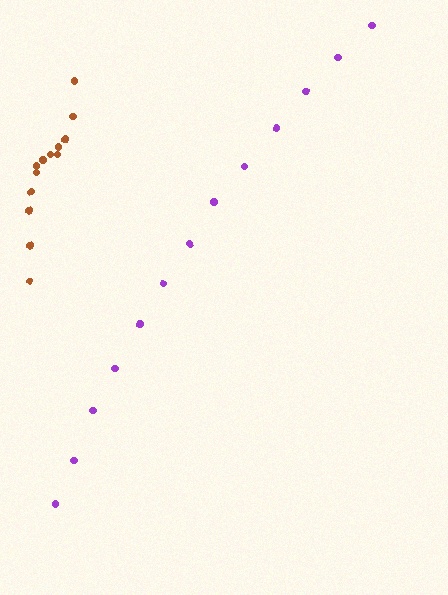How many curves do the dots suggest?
There are 2 distinct paths.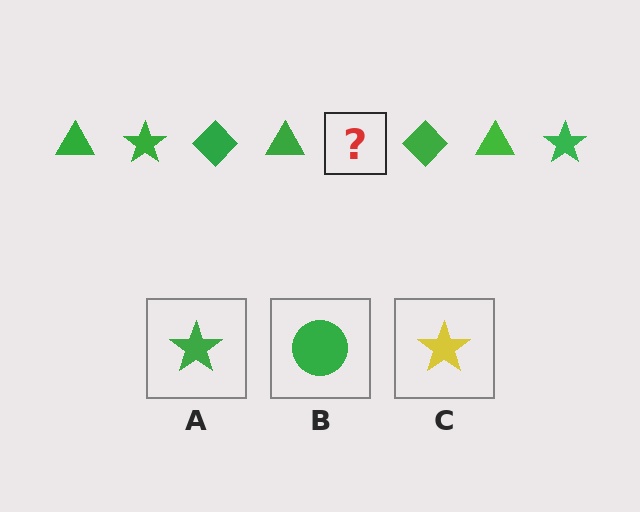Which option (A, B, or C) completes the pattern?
A.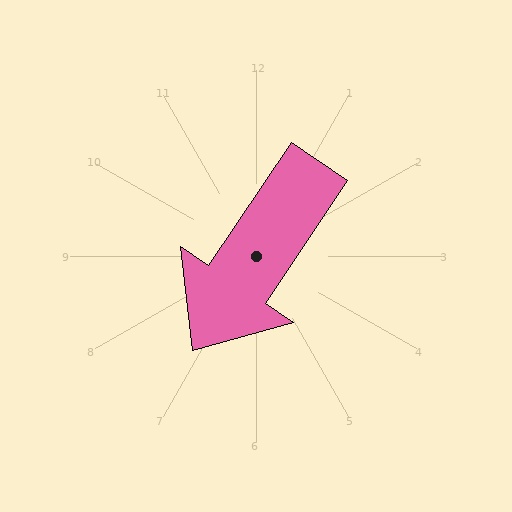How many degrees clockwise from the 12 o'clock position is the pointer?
Approximately 214 degrees.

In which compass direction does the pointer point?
Southwest.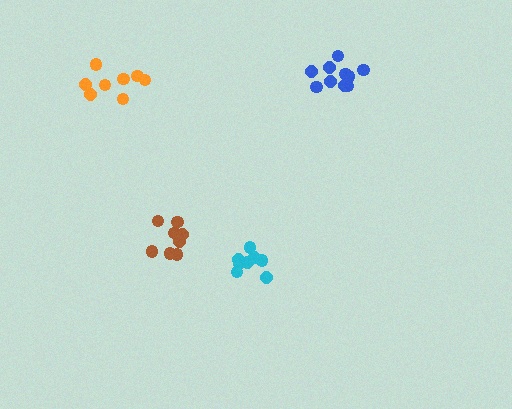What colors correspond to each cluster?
The clusters are colored: orange, cyan, brown, blue.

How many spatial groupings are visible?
There are 4 spatial groupings.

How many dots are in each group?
Group 1: 8 dots, Group 2: 8 dots, Group 3: 8 dots, Group 4: 10 dots (34 total).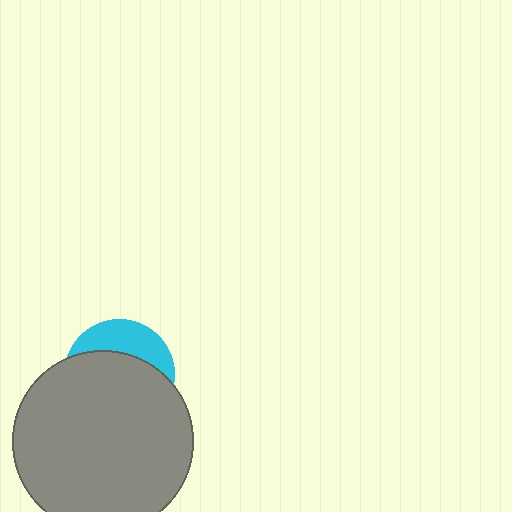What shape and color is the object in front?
The object in front is a gray circle.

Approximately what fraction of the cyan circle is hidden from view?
Roughly 69% of the cyan circle is hidden behind the gray circle.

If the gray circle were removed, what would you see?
You would see the complete cyan circle.